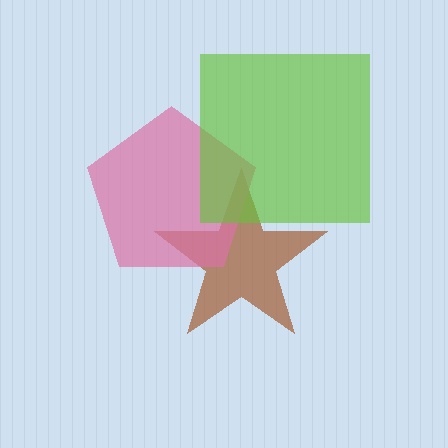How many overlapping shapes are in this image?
There are 3 overlapping shapes in the image.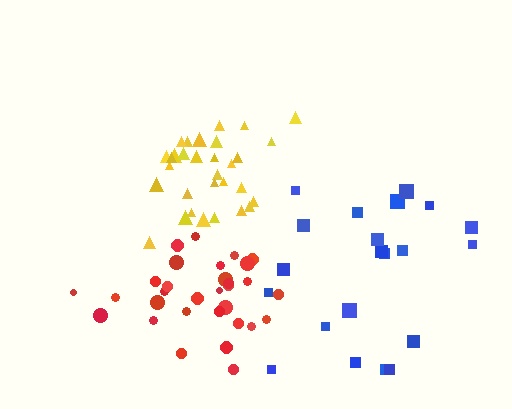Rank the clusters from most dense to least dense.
yellow, red, blue.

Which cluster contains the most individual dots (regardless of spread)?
Red (31).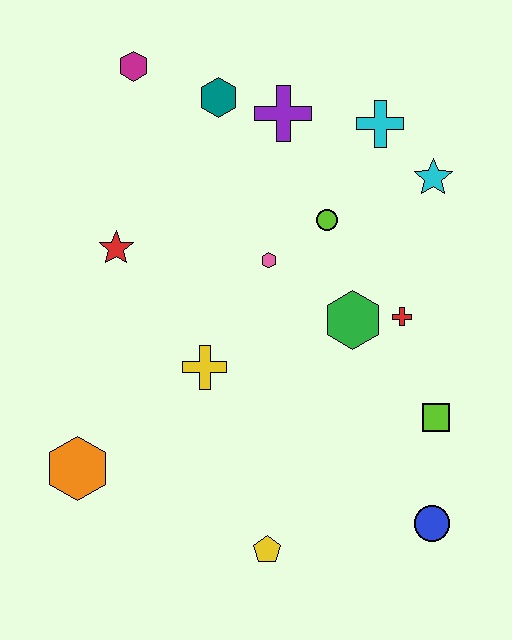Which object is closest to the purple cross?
The teal hexagon is closest to the purple cross.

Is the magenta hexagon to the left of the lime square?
Yes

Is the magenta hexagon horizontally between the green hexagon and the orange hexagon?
Yes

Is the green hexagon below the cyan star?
Yes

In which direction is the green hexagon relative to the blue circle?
The green hexagon is above the blue circle.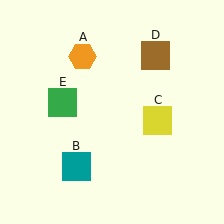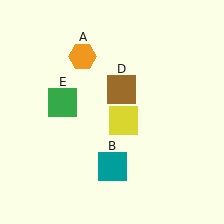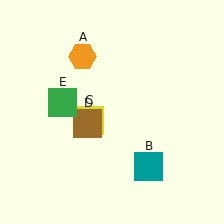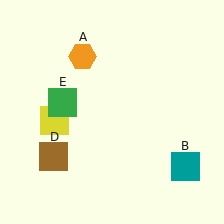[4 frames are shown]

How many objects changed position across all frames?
3 objects changed position: teal square (object B), yellow square (object C), brown square (object D).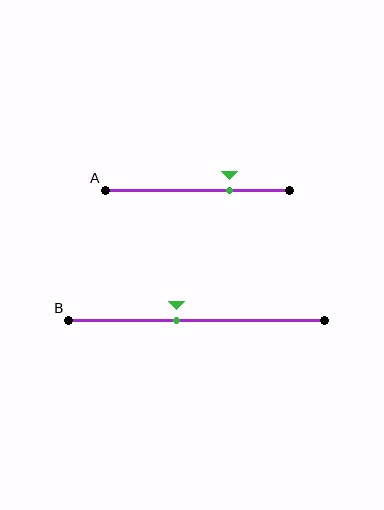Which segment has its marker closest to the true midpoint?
Segment B has its marker closest to the true midpoint.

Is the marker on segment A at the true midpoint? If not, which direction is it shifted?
No, the marker on segment A is shifted to the right by about 18% of the segment length.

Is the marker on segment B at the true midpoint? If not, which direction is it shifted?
No, the marker on segment B is shifted to the left by about 8% of the segment length.